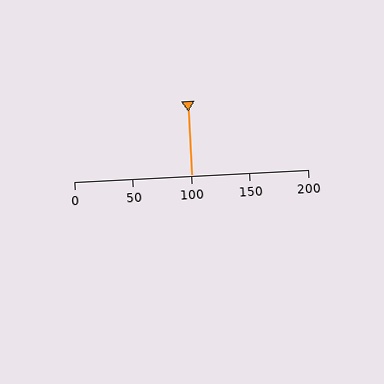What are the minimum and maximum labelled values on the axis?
The axis runs from 0 to 200.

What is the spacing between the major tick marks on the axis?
The major ticks are spaced 50 apart.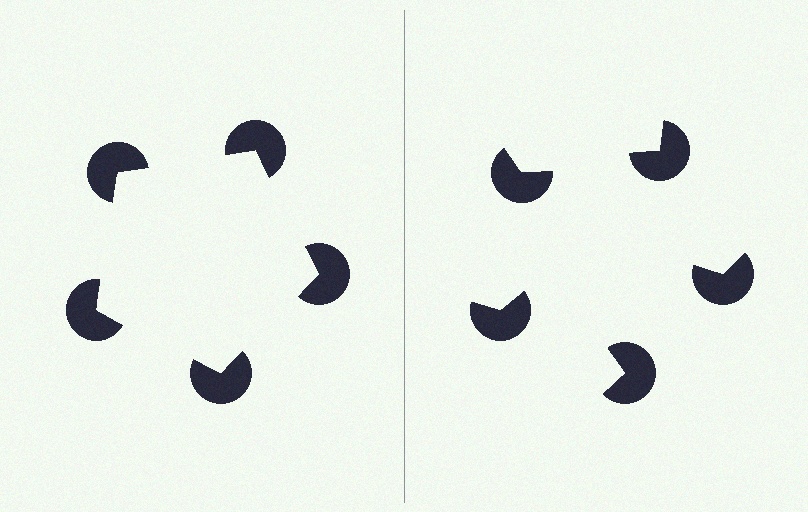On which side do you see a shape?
An illusory pentagon appears on the left side. On the right side the wedge cuts are rotated, so no coherent shape forms.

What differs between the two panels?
The pac-man discs are positioned identically on both sides; only the wedge orientations differ. On the left they align to a pentagon; on the right they are misaligned.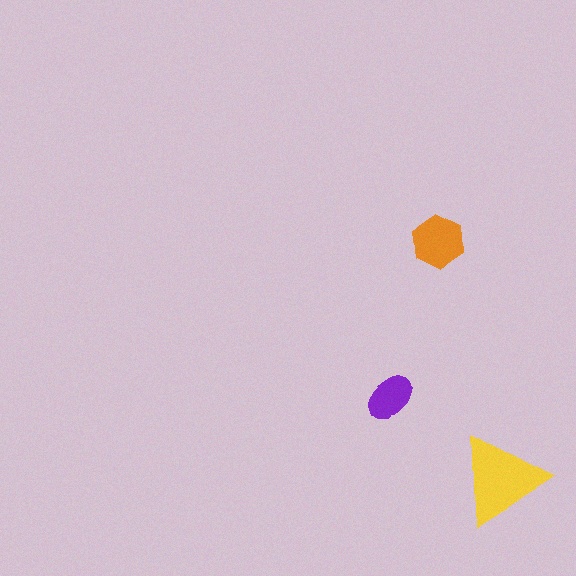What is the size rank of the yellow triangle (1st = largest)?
1st.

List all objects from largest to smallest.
The yellow triangle, the orange hexagon, the purple ellipse.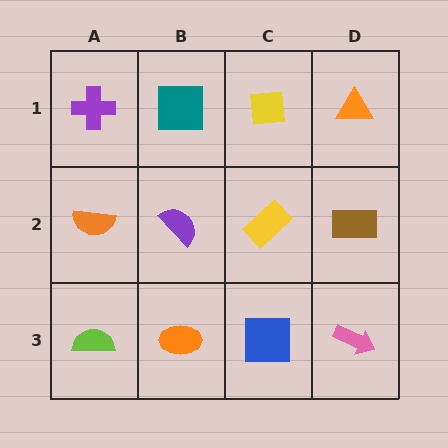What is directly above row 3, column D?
A brown rectangle.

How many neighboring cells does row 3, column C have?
3.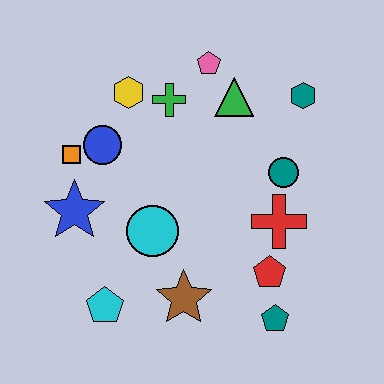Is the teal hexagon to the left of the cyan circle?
No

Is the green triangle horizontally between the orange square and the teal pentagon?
Yes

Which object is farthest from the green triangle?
The cyan pentagon is farthest from the green triangle.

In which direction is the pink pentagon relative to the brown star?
The pink pentagon is above the brown star.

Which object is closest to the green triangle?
The pink pentagon is closest to the green triangle.